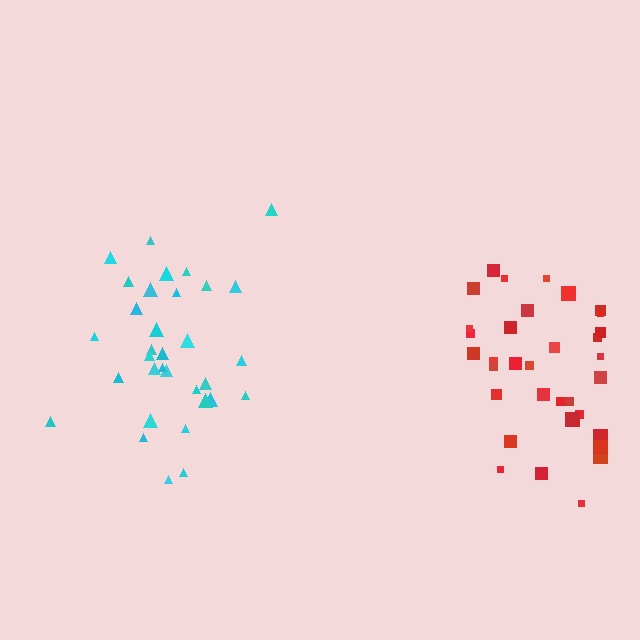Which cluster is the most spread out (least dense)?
Red.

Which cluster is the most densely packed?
Cyan.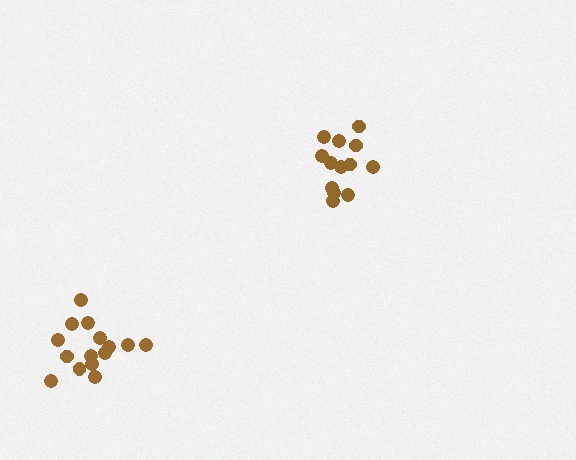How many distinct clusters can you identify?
There are 2 distinct clusters.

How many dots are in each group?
Group 1: 15 dots, Group 2: 13 dots (28 total).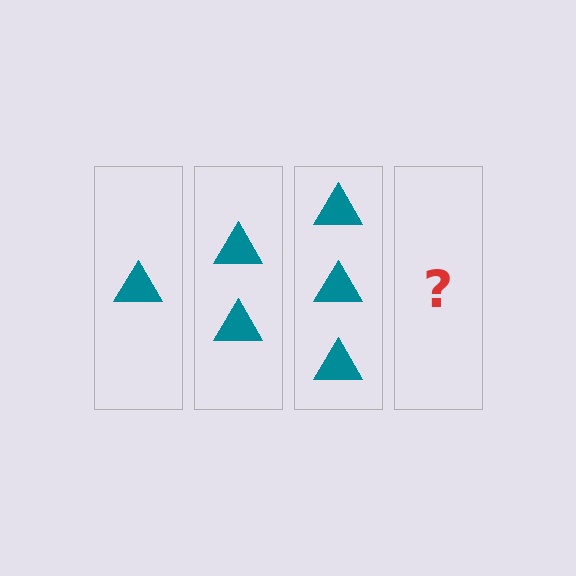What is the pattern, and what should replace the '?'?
The pattern is that each step adds one more triangle. The '?' should be 4 triangles.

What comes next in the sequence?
The next element should be 4 triangles.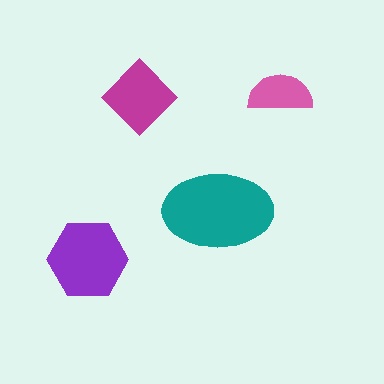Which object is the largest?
The teal ellipse.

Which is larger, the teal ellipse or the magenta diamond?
The teal ellipse.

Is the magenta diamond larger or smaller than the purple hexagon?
Smaller.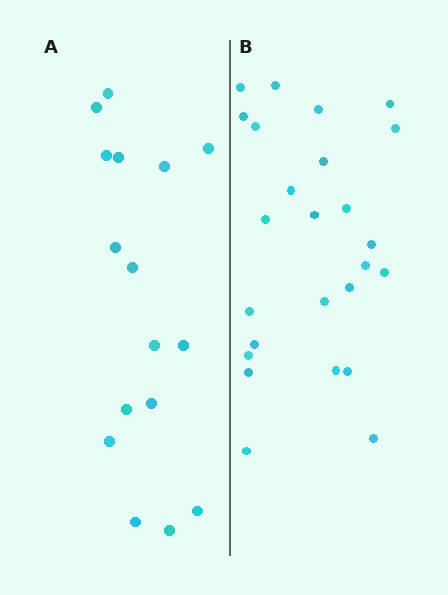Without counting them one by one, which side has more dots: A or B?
Region B (the right region) has more dots.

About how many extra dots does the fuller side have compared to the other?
Region B has roughly 8 or so more dots than region A.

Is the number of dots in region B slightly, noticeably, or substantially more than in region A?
Region B has substantially more. The ratio is roughly 1.6 to 1.